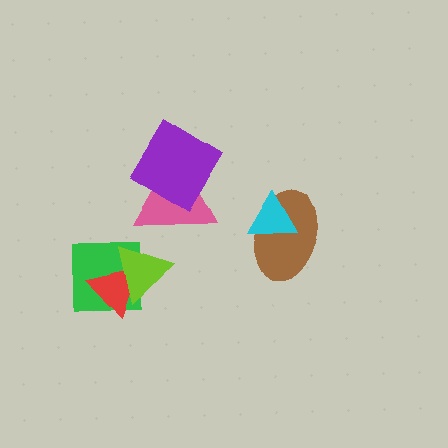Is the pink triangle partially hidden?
Yes, it is partially covered by another shape.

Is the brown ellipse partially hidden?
Yes, it is partially covered by another shape.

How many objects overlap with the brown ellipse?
1 object overlaps with the brown ellipse.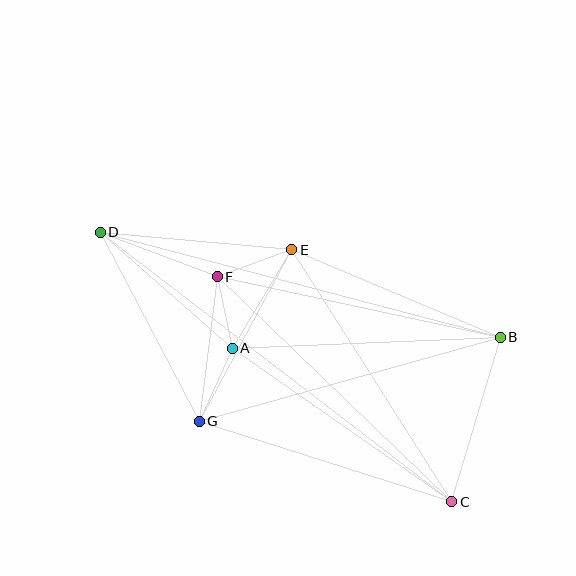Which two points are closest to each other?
Points A and F are closest to each other.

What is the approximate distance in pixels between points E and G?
The distance between E and G is approximately 195 pixels.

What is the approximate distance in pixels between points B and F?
The distance between B and F is approximately 290 pixels.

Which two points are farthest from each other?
Points C and D are farthest from each other.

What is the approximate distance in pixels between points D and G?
The distance between D and G is approximately 213 pixels.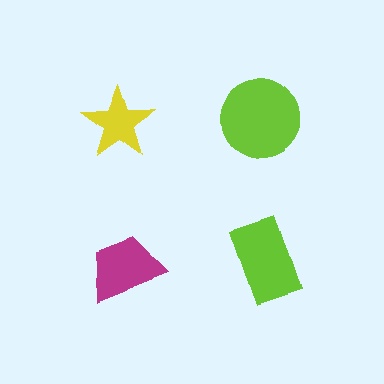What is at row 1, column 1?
A yellow star.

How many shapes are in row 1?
2 shapes.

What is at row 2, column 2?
A lime rectangle.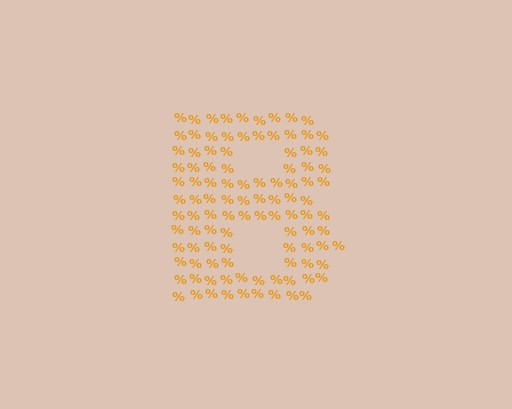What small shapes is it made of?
It is made of small percent signs.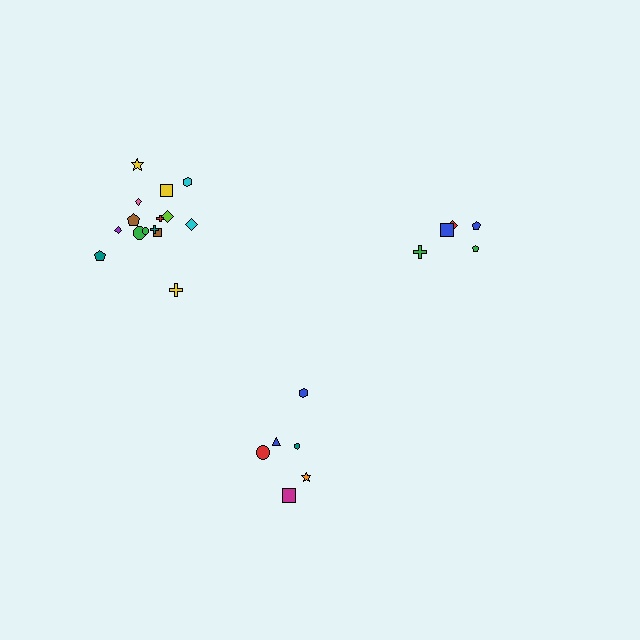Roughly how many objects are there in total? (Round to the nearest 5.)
Roughly 25 objects in total.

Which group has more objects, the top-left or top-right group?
The top-left group.